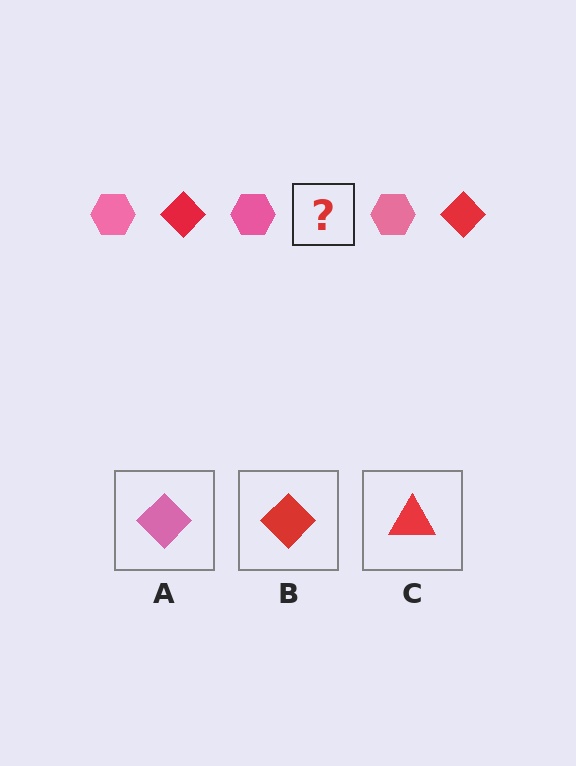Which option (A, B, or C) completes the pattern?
B.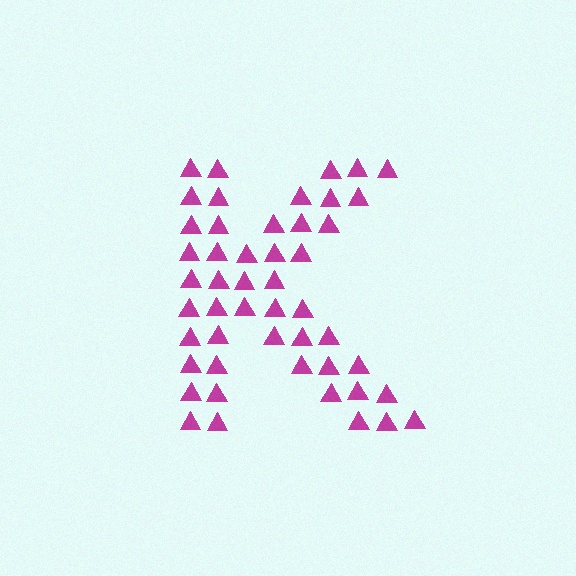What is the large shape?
The large shape is the letter K.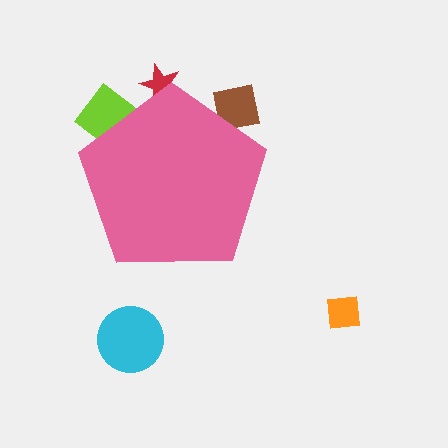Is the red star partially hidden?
Yes, the red star is partially hidden behind the pink pentagon.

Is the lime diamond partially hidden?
Yes, the lime diamond is partially hidden behind the pink pentagon.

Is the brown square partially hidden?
Yes, the brown square is partially hidden behind the pink pentagon.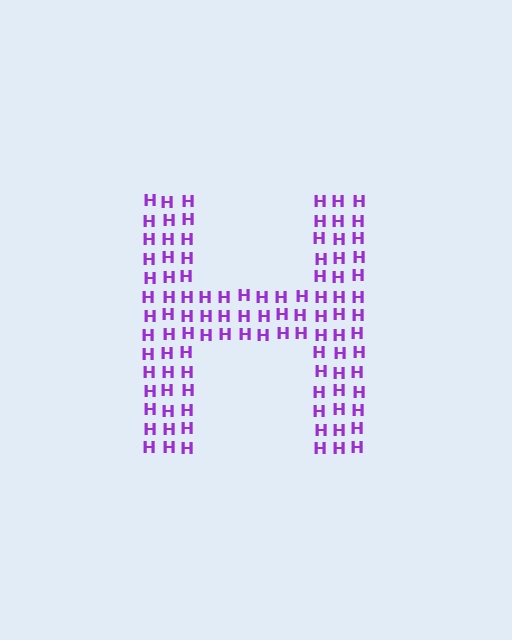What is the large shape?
The large shape is the letter H.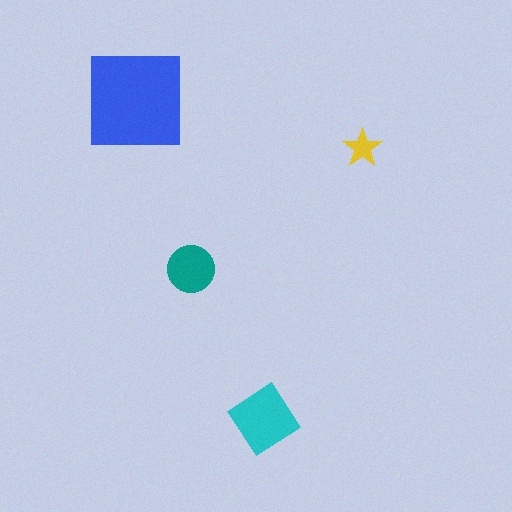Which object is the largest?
The blue square.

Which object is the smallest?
The yellow star.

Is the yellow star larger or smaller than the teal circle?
Smaller.